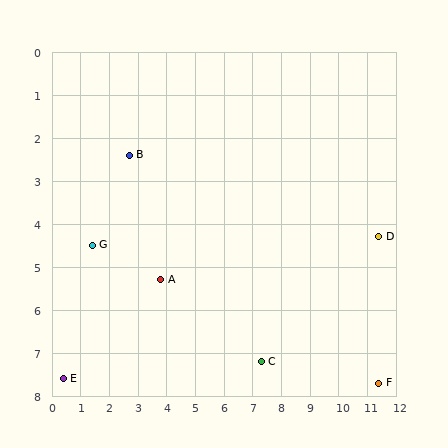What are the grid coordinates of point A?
Point A is at approximately (3.8, 5.3).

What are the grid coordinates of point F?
Point F is at approximately (11.4, 7.7).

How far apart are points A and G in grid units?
Points A and G are about 2.5 grid units apart.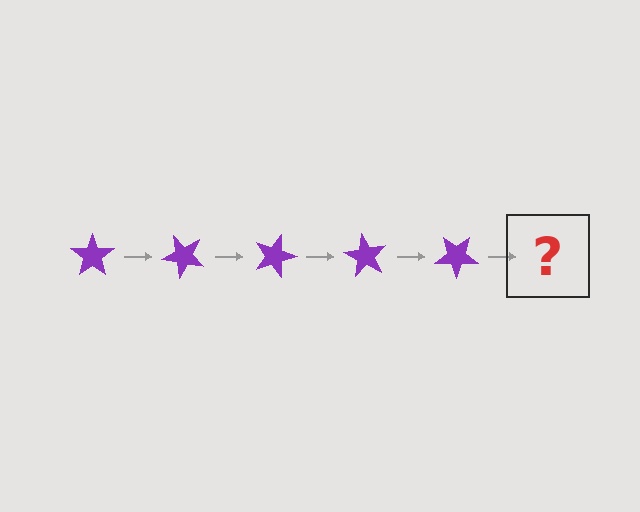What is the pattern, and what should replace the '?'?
The pattern is that the star rotates 45 degrees each step. The '?' should be a purple star rotated 225 degrees.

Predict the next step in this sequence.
The next step is a purple star rotated 225 degrees.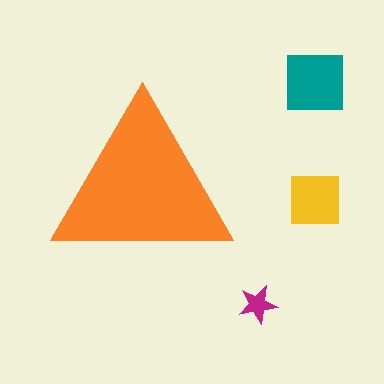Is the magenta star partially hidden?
No, the magenta star is fully visible.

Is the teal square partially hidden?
No, the teal square is fully visible.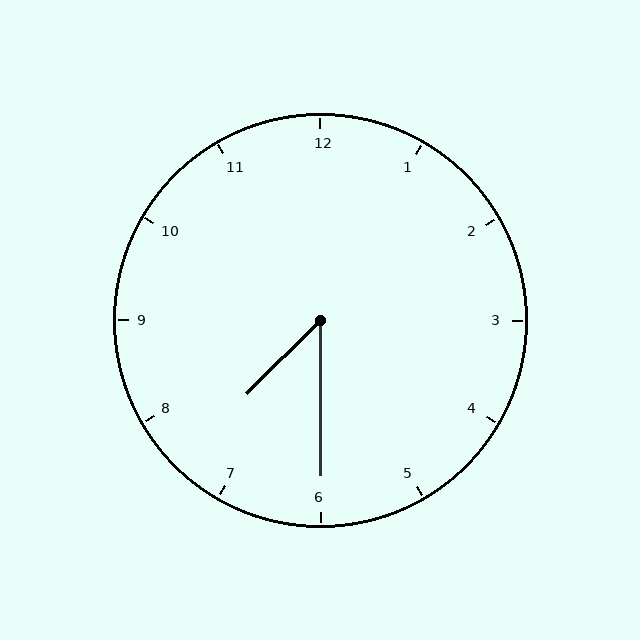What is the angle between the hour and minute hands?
Approximately 45 degrees.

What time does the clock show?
7:30.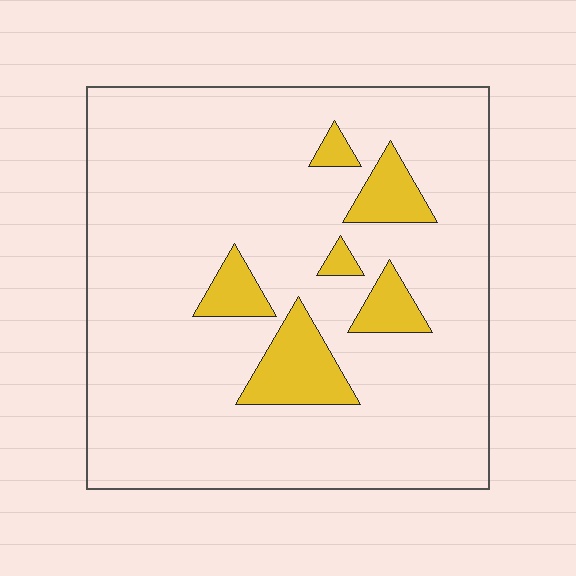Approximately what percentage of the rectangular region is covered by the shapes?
Approximately 10%.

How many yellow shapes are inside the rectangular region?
6.